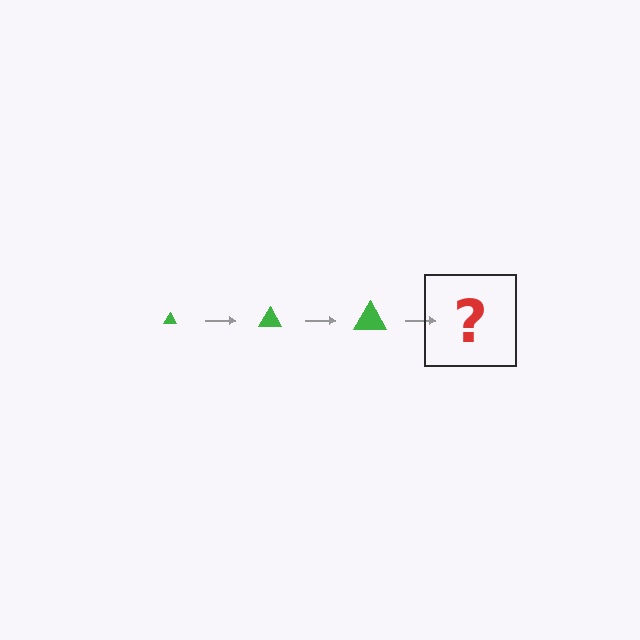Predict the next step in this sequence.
The next step is a green triangle, larger than the previous one.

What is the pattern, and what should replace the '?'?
The pattern is that the triangle gets progressively larger each step. The '?' should be a green triangle, larger than the previous one.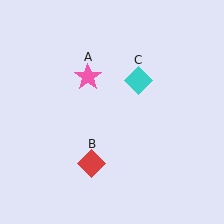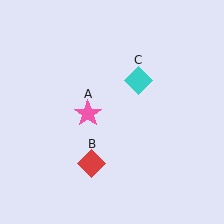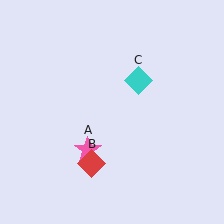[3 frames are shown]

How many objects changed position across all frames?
1 object changed position: pink star (object A).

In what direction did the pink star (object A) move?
The pink star (object A) moved down.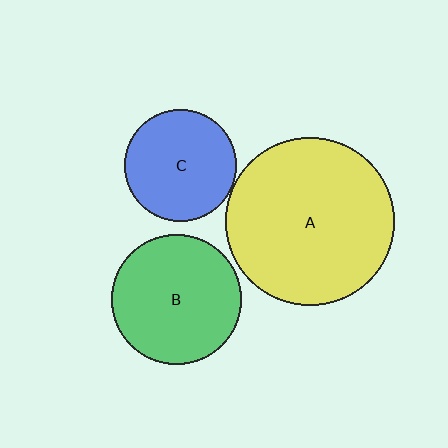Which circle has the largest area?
Circle A (yellow).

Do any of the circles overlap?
No, none of the circles overlap.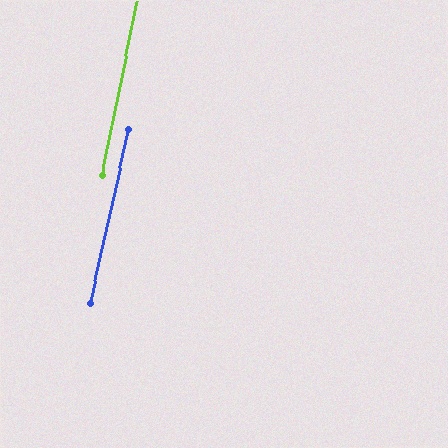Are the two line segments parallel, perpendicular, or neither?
Parallel — their directions differ by only 1.0°.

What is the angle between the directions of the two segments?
Approximately 1 degree.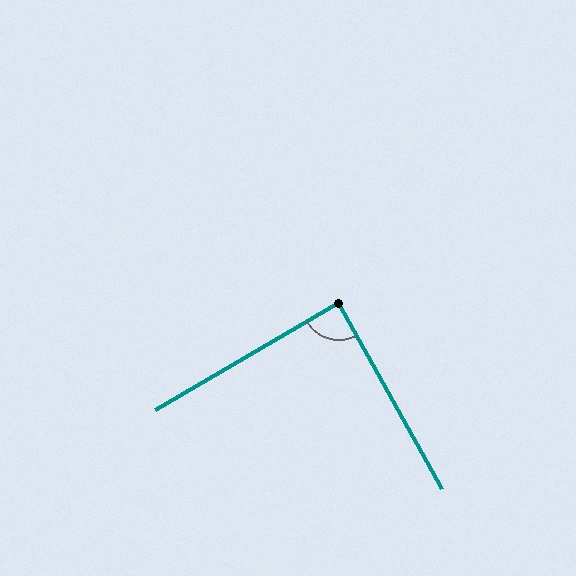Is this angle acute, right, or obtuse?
It is approximately a right angle.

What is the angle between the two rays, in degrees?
Approximately 88 degrees.